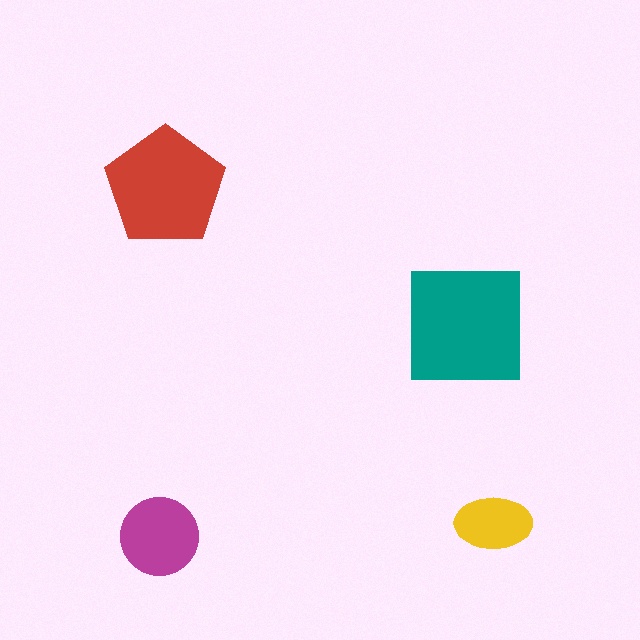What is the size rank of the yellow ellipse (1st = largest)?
4th.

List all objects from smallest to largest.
The yellow ellipse, the magenta circle, the red pentagon, the teal square.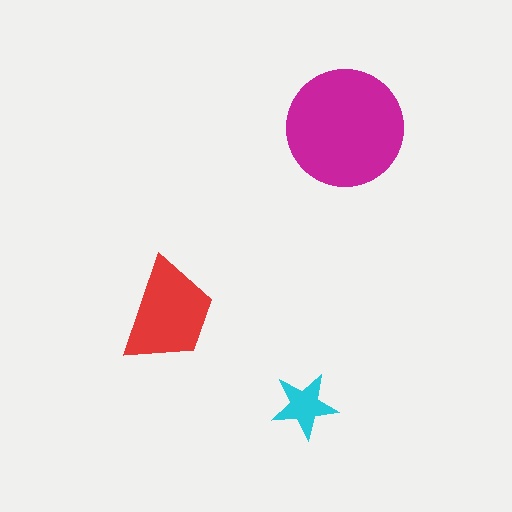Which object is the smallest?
The cyan star.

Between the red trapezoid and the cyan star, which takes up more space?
The red trapezoid.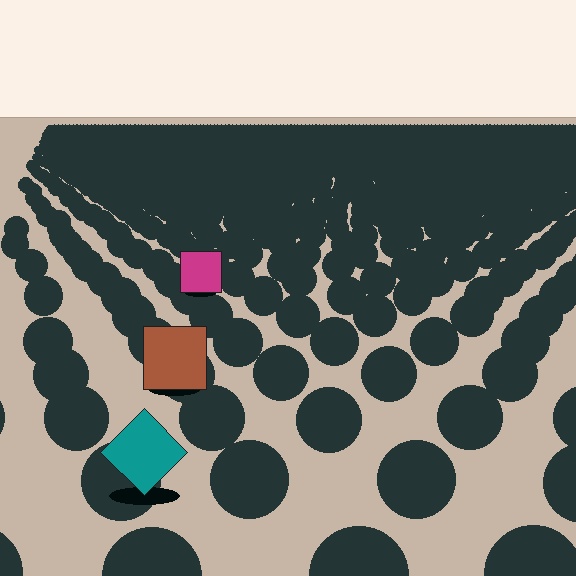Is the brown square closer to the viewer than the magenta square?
Yes. The brown square is closer — you can tell from the texture gradient: the ground texture is coarser near it.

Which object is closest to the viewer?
The teal diamond is closest. The texture marks near it are larger and more spread out.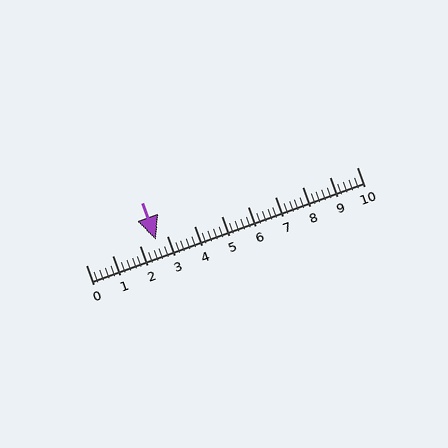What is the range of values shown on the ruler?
The ruler shows values from 0 to 10.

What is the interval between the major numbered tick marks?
The major tick marks are spaced 1 units apart.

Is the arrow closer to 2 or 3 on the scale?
The arrow is closer to 3.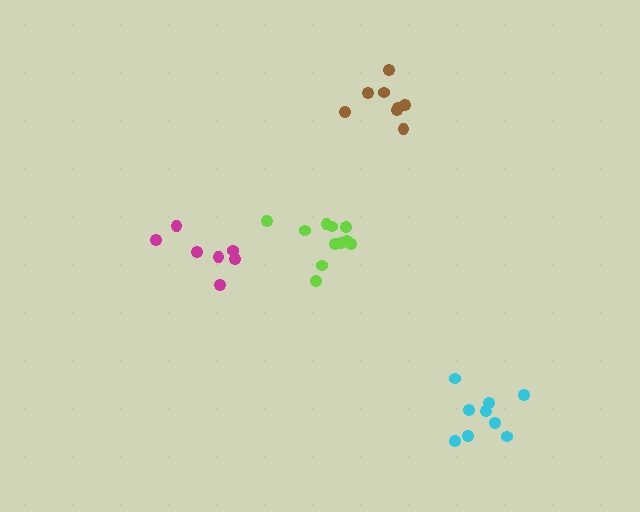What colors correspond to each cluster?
The clusters are colored: lime, cyan, brown, magenta.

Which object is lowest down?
The cyan cluster is bottommost.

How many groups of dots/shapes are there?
There are 4 groups.